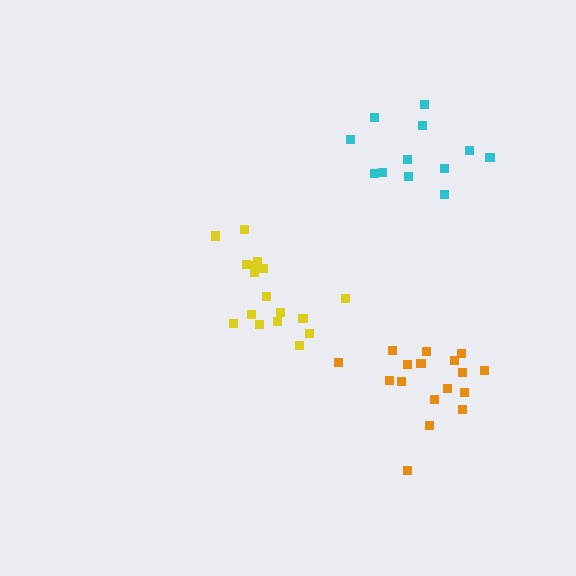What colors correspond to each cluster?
The clusters are colored: yellow, orange, cyan.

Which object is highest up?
The cyan cluster is topmost.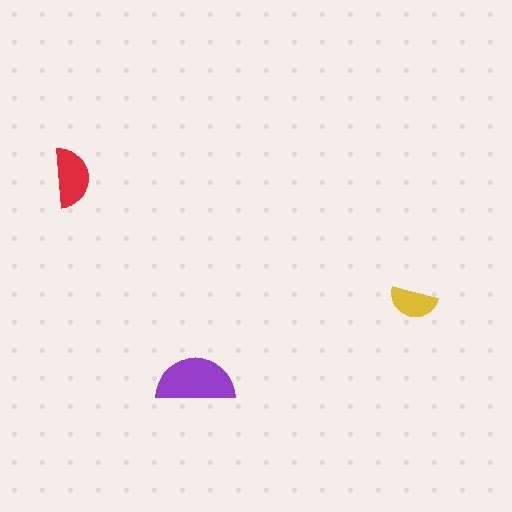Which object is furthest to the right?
The yellow semicircle is rightmost.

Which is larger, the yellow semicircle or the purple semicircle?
The purple one.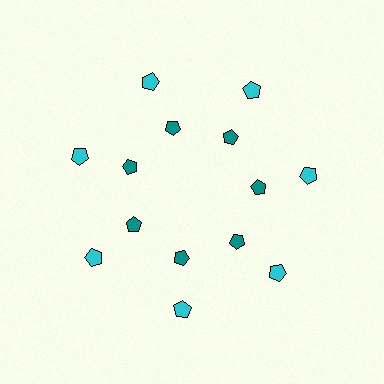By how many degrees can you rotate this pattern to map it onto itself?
The pattern maps onto itself every 51 degrees of rotation.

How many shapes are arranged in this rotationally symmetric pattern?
There are 14 shapes, arranged in 7 groups of 2.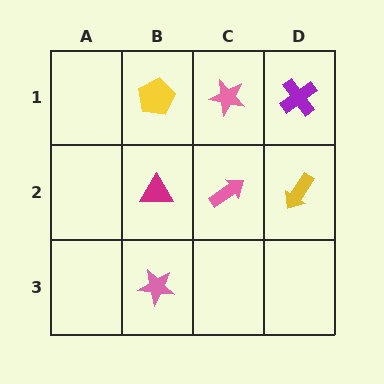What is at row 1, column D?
A purple cross.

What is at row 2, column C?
A pink arrow.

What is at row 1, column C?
A pink star.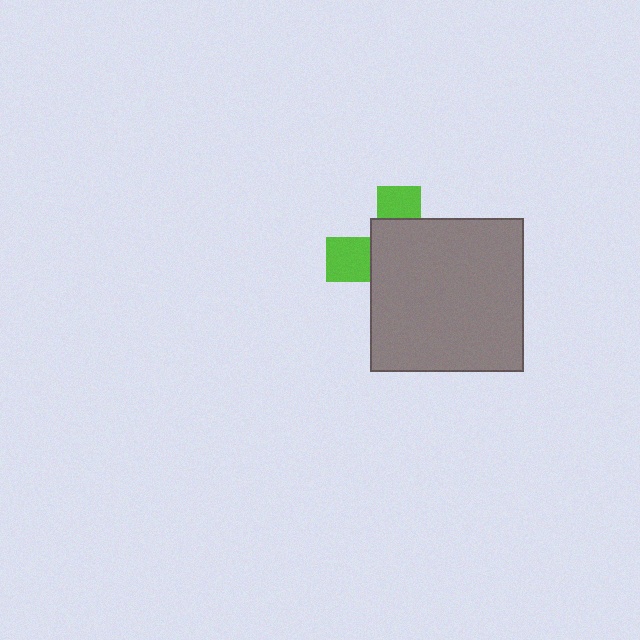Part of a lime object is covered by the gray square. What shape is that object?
It is a cross.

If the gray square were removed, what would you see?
You would see the complete lime cross.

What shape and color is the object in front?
The object in front is a gray square.